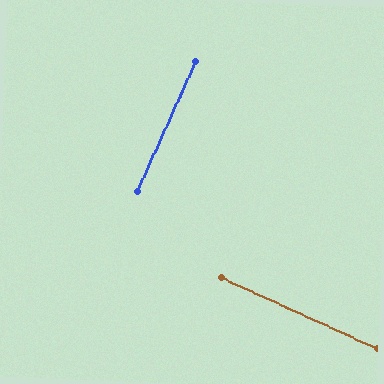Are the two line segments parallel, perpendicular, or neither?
Perpendicular — they meet at approximately 90°.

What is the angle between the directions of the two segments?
Approximately 90 degrees.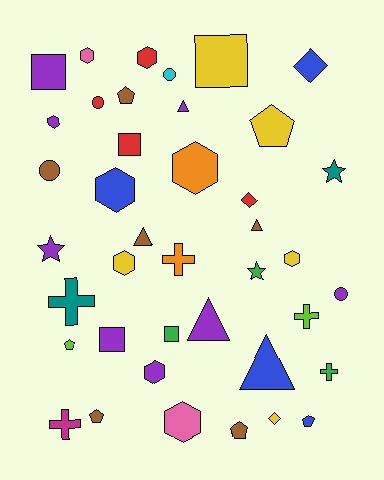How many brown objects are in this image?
There are 6 brown objects.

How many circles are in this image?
There are 4 circles.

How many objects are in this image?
There are 40 objects.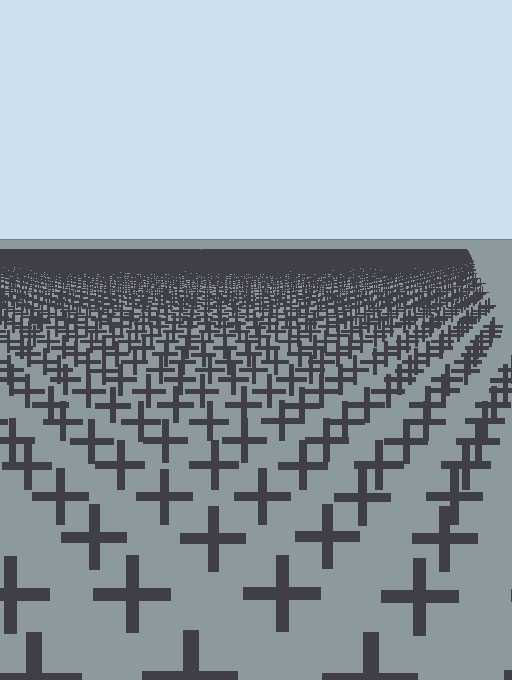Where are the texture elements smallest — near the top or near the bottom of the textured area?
Near the top.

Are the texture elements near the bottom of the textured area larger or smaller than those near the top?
Larger. Near the bottom, elements are closer to the viewer and appear at a bigger on-screen size.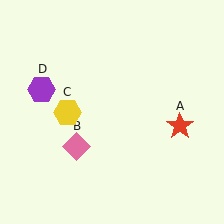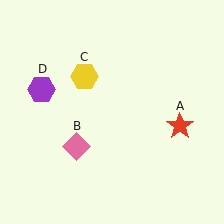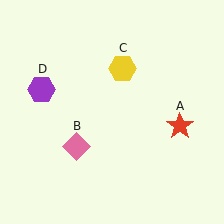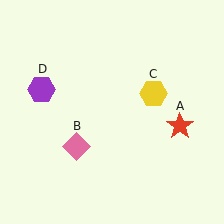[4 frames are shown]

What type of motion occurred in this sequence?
The yellow hexagon (object C) rotated clockwise around the center of the scene.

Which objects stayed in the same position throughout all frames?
Red star (object A) and pink diamond (object B) and purple hexagon (object D) remained stationary.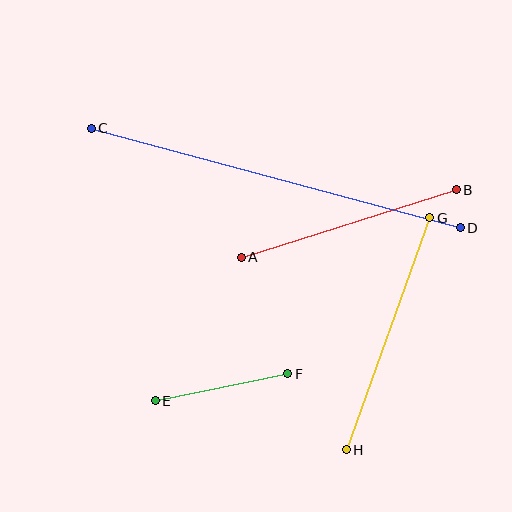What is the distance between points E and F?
The distance is approximately 135 pixels.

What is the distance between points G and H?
The distance is approximately 247 pixels.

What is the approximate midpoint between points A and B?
The midpoint is at approximately (349, 224) pixels.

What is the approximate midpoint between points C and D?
The midpoint is at approximately (276, 178) pixels.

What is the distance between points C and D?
The distance is approximately 382 pixels.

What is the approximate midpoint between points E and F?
The midpoint is at approximately (222, 387) pixels.